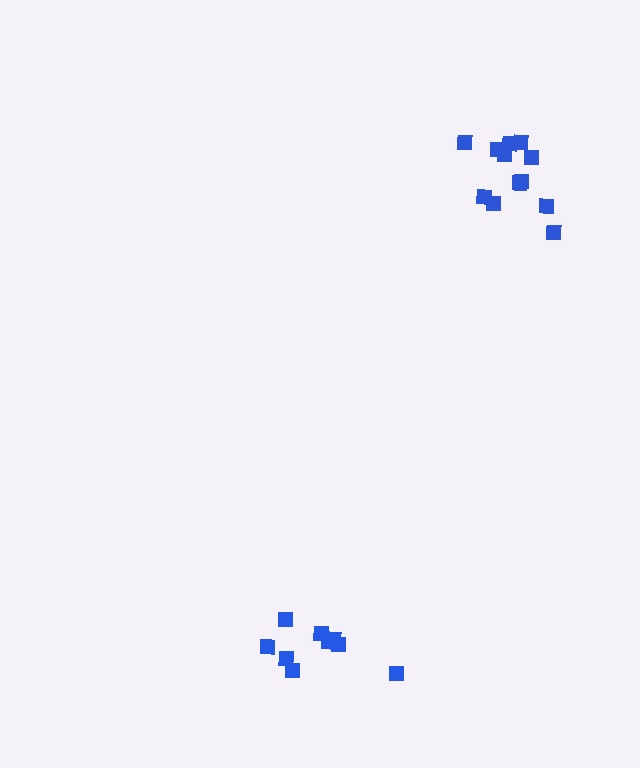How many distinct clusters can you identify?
There are 2 distinct clusters.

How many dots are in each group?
Group 1: 9 dots, Group 2: 12 dots (21 total).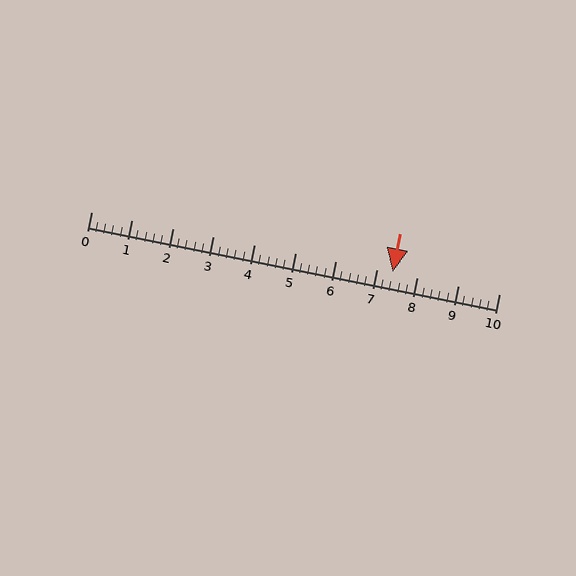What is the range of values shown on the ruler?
The ruler shows values from 0 to 10.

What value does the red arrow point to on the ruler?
The red arrow points to approximately 7.4.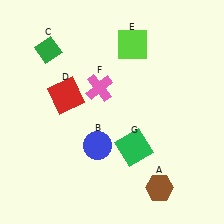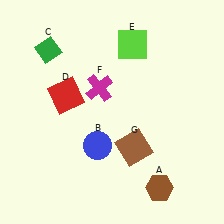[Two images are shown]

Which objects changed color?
F changed from pink to magenta. G changed from green to brown.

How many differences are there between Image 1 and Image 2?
There are 2 differences between the two images.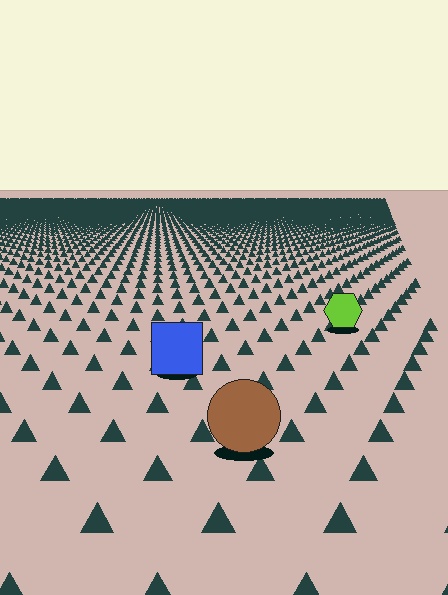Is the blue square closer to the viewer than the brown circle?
No. The brown circle is closer — you can tell from the texture gradient: the ground texture is coarser near it.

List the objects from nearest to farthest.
From nearest to farthest: the brown circle, the blue square, the lime hexagon.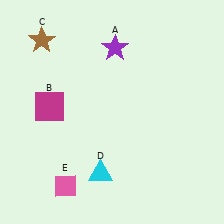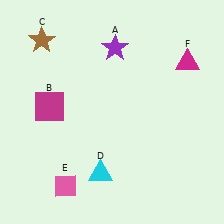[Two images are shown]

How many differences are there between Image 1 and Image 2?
There is 1 difference between the two images.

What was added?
A magenta triangle (F) was added in Image 2.